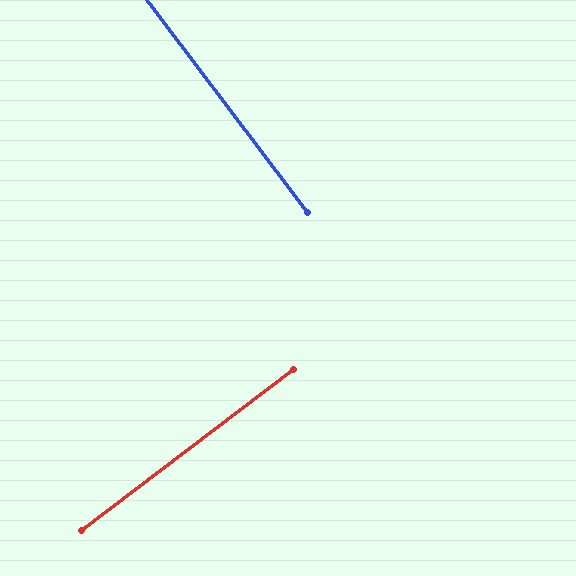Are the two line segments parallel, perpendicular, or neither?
Perpendicular — they meet at approximately 90°.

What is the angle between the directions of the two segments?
Approximately 90 degrees.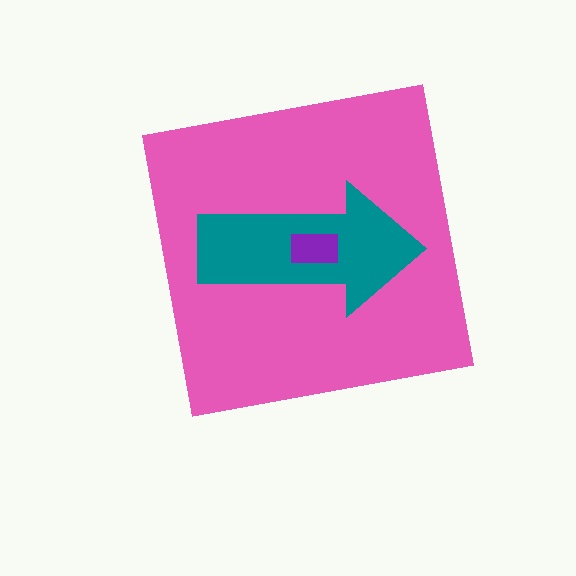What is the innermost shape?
The purple rectangle.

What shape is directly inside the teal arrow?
The purple rectangle.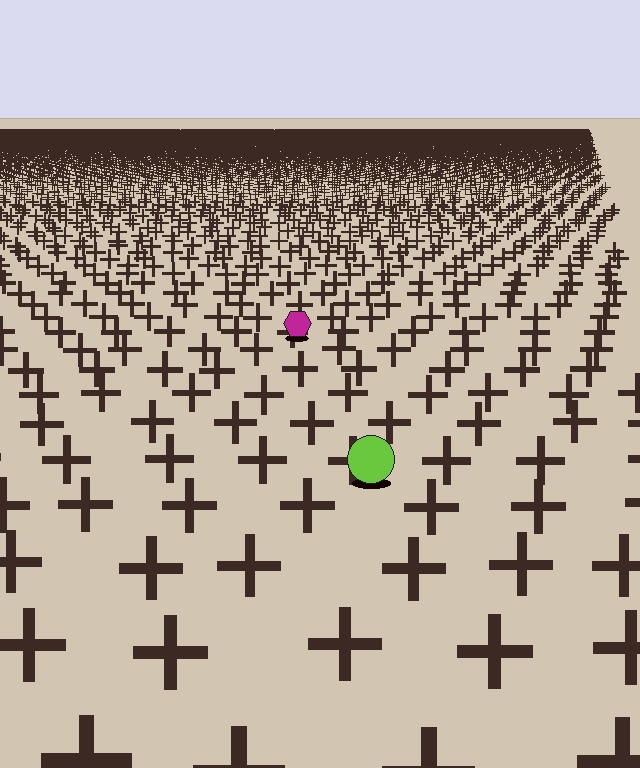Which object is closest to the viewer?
The lime circle is closest. The texture marks near it are larger and more spread out.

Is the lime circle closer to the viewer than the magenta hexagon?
Yes. The lime circle is closer — you can tell from the texture gradient: the ground texture is coarser near it.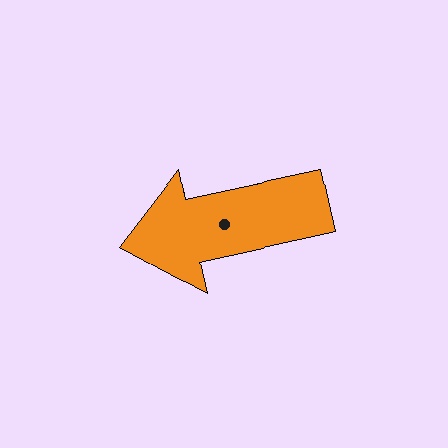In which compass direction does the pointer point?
West.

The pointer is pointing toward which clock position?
Roughly 9 o'clock.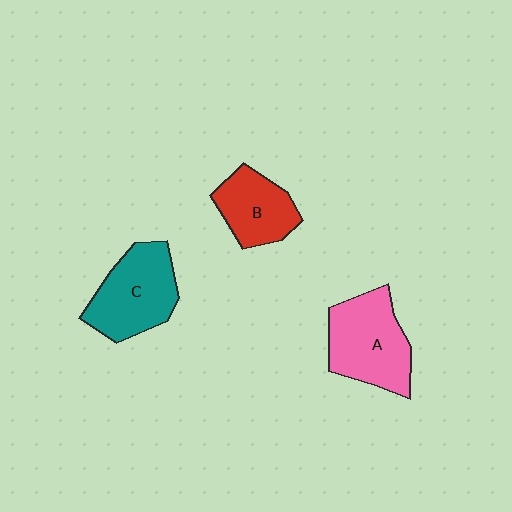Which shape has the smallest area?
Shape B (red).